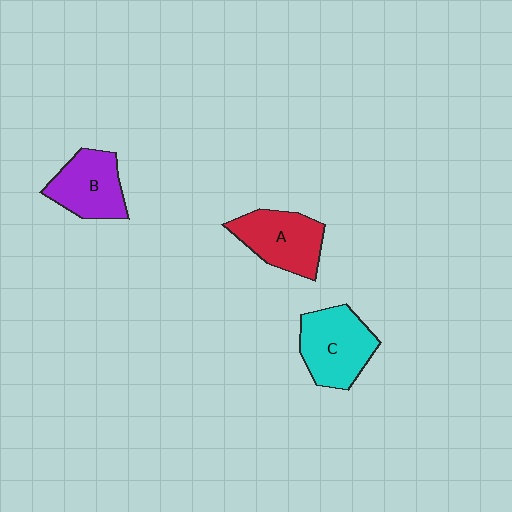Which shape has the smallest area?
Shape B (purple).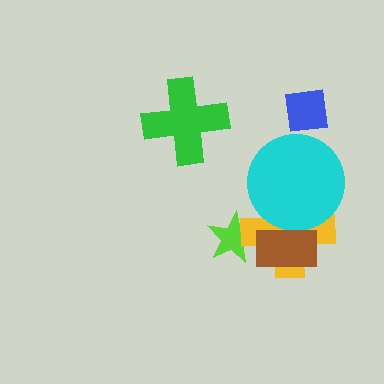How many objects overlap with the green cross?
0 objects overlap with the green cross.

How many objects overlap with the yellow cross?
3 objects overlap with the yellow cross.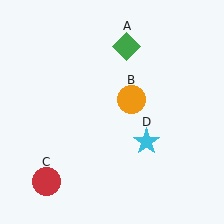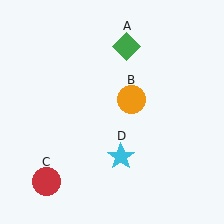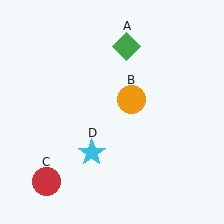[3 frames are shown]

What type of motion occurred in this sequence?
The cyan star (object D) rotated clockwise around the center of the scene.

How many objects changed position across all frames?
1 object changed position: cyan star (object D).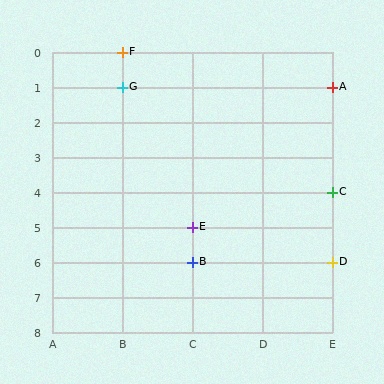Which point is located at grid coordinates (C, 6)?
Point B is at (C, 6).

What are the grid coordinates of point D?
Point D is at grid coordinates (E, 6).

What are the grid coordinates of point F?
Point F is at grid coordinates (B, 0).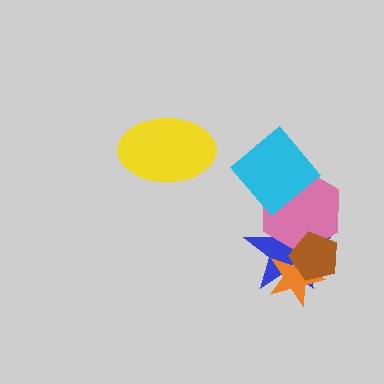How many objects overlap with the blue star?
3 objects overlap with the blue star.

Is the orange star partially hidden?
Yes, it is partially covered by another shape.